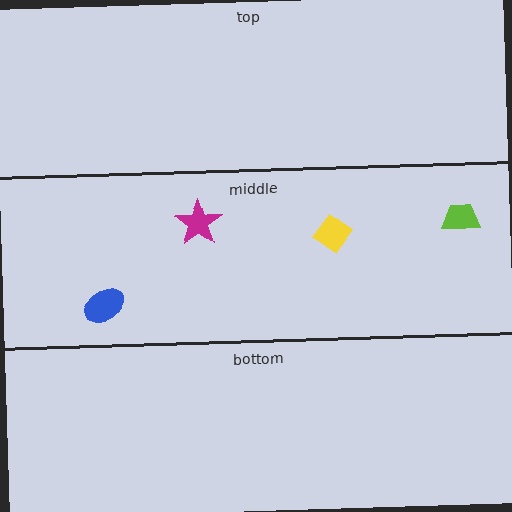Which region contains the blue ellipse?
The middle region.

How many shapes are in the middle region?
4.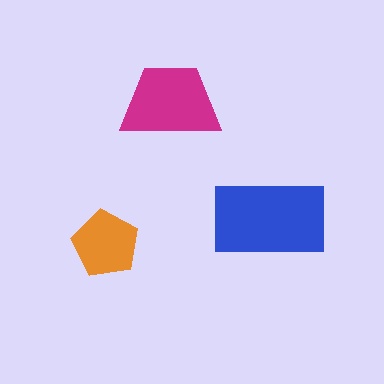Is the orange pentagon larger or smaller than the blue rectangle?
Smaller.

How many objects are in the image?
There are 3 objects in the image.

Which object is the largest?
The blue rectangle.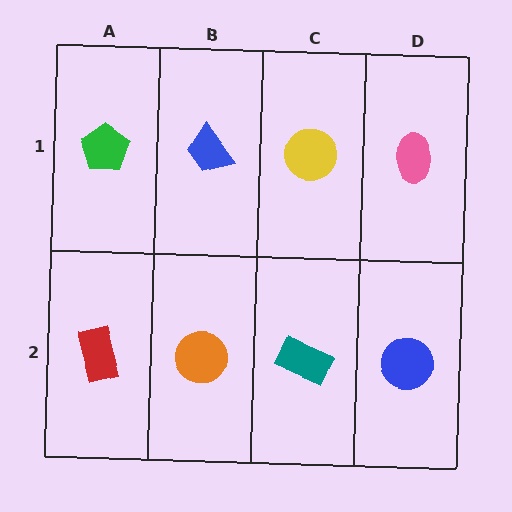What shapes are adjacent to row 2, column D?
A pink ellipse (row 1, column D), a teal rectangle (row 2, column C).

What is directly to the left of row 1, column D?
A yellow circle.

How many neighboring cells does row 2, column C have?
3.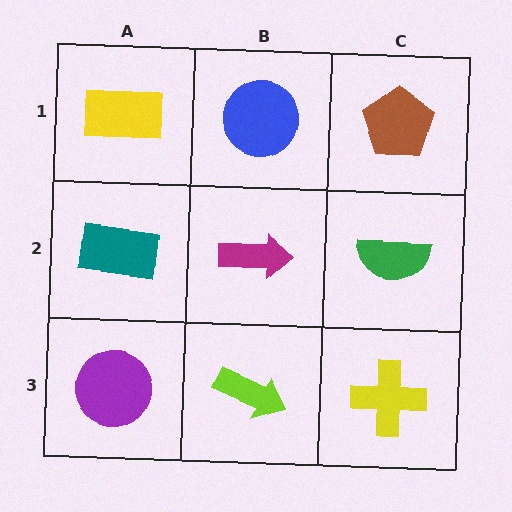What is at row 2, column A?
A teal rectangle.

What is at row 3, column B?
A lime arrow.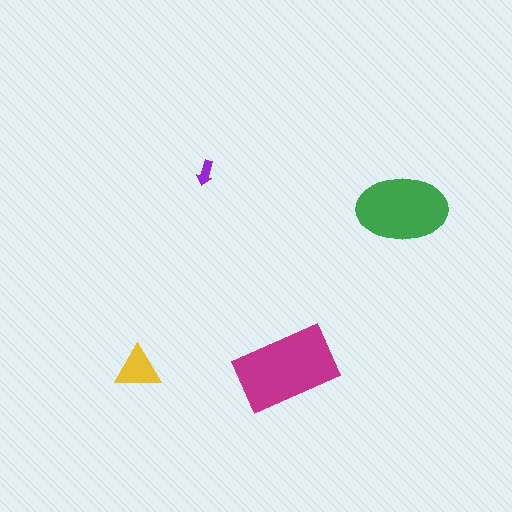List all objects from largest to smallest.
The magenta rectangle, the green ellipse, the yellow triangle, the purple arrow.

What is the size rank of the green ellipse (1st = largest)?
2nd.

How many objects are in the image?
There are 4 objects in the image.